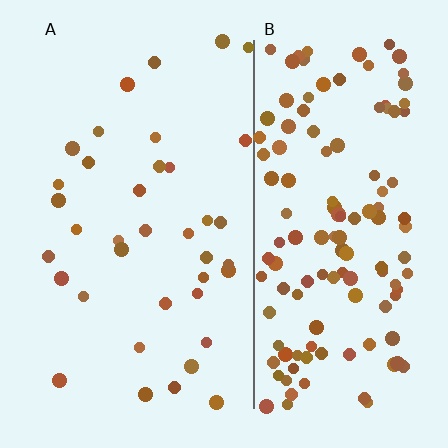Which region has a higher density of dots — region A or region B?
B (the right).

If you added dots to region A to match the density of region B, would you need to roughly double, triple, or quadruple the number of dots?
Approximately quadruple.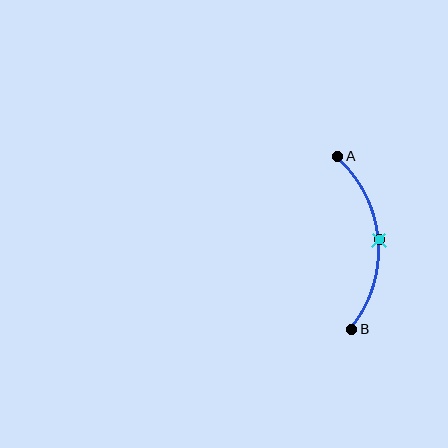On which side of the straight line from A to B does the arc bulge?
The arc bulges to the right of the straight line connecting A and B.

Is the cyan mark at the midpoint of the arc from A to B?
Yes. The cyan mark lies on the arc at equal arc-length from both A and B — it is the arc midpoint.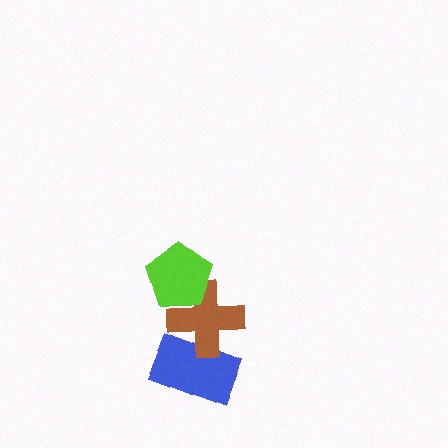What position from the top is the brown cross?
The brown cross is 2nd from the top.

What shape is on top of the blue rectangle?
The brown cross is on top of the blue rectangle.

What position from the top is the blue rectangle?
The blue rectangle is 3rd from the top.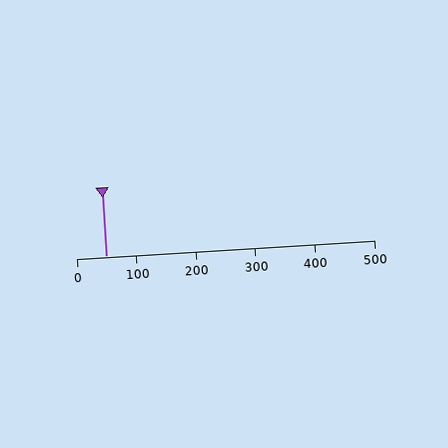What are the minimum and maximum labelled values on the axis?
The axis runs from 0 to 500.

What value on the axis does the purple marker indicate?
The marker indicates approximately 50.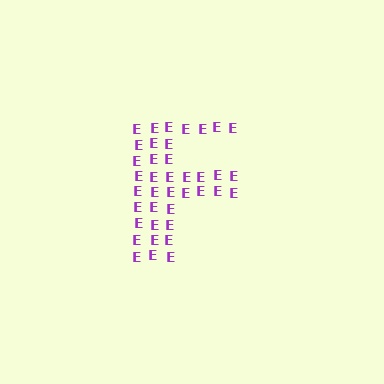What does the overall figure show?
The overall figure shows the letter F.